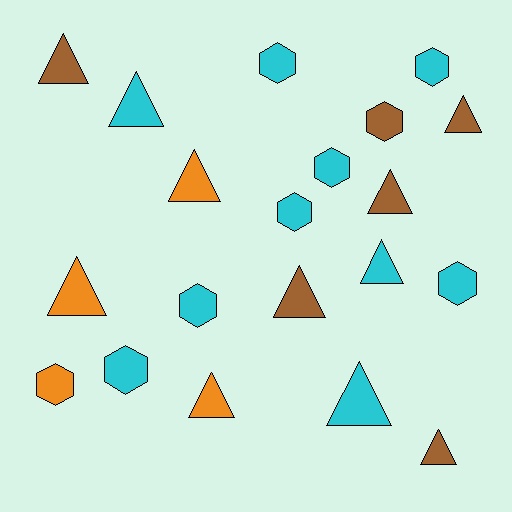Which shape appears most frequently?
Triangle, with 11 objects.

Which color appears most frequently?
Cyan, with 10 objects.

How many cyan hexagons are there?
There are 7 cyan hexagons.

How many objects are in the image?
There are 20 objects.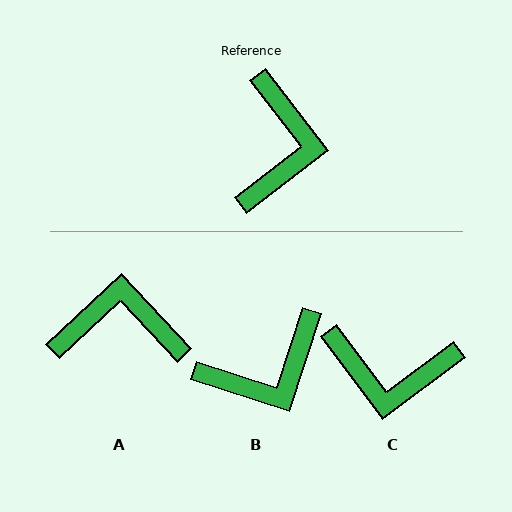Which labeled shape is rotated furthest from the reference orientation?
A, about 96 degrees away.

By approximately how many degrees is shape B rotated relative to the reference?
Approximately 55 degrees clockwise.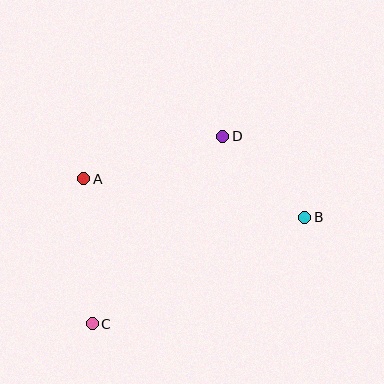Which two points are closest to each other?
Points B and D are closest to each other.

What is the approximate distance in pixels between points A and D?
The distance between A and D is approximately 145 pixels.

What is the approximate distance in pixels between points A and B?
The distance between A and B is approximately 225 pixels.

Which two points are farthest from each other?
Points B and C are farthest from each other.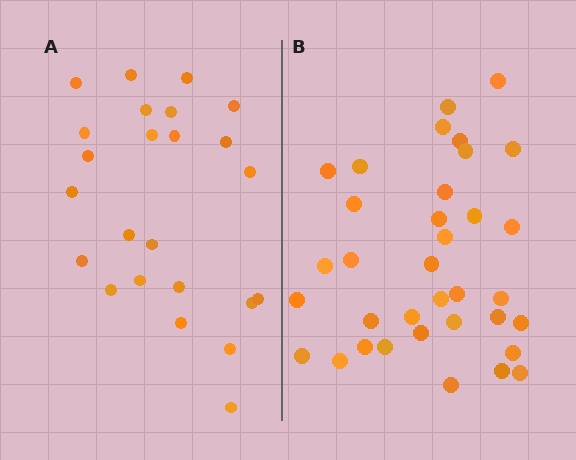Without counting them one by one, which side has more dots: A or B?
Region B (the right region) has more dots.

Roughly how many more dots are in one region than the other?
Region B has roughly 12 or so more dots than region A.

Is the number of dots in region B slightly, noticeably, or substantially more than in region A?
Region B has substantially more. The ratio is roughly 1.5 to 1.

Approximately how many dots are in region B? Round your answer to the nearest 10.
About 40 dots. (The exact count is 35, which rounds to 40.)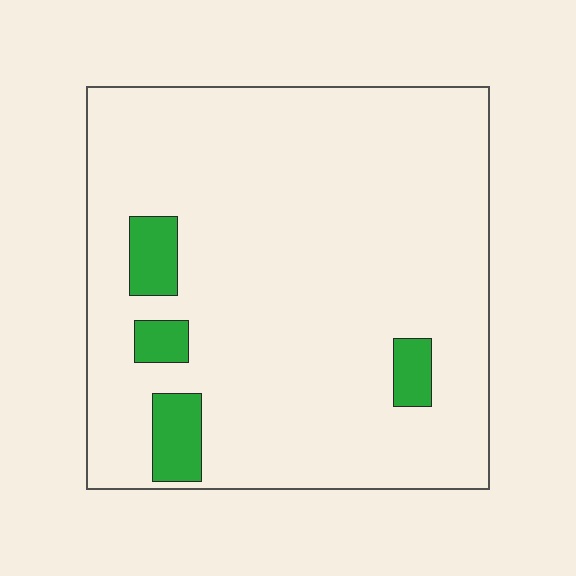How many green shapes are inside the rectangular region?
4.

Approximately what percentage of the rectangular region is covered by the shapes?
Approximately 10%.